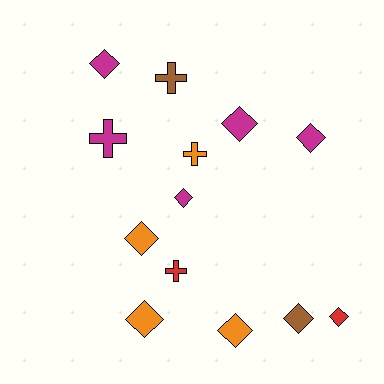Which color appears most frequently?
Magenta, with 5 objects.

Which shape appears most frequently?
Diamond, with 9 objects.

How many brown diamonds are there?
There is 1 brown diamond.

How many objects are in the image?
There are 13 objects.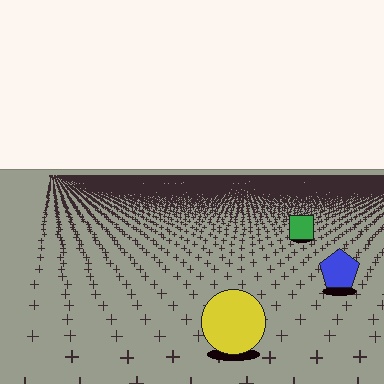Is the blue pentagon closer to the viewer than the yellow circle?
No. The yellow circle is closer — you can tell from the texture gradient: the ground texture is coarser near it.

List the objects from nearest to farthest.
From nearest to farthest: the yellow circle, the blue pentagon, the green square.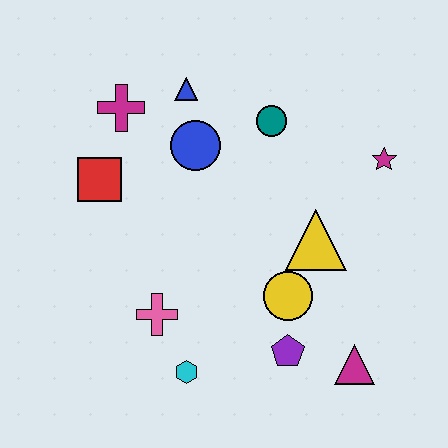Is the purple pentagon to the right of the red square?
Yes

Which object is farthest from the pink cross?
The magenta star is farthest from the pink cross.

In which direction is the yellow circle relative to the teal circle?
The yellow circle is below the teal circle.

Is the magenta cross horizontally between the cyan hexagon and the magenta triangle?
No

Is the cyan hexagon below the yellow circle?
Yes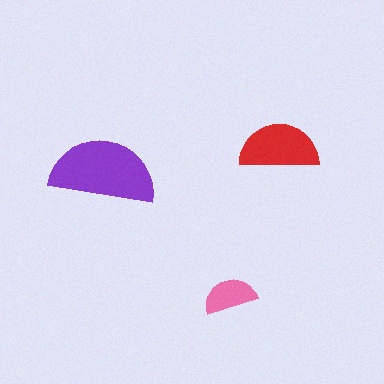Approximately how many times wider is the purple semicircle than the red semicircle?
About 1.5 times wider.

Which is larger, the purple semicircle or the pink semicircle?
The purple one.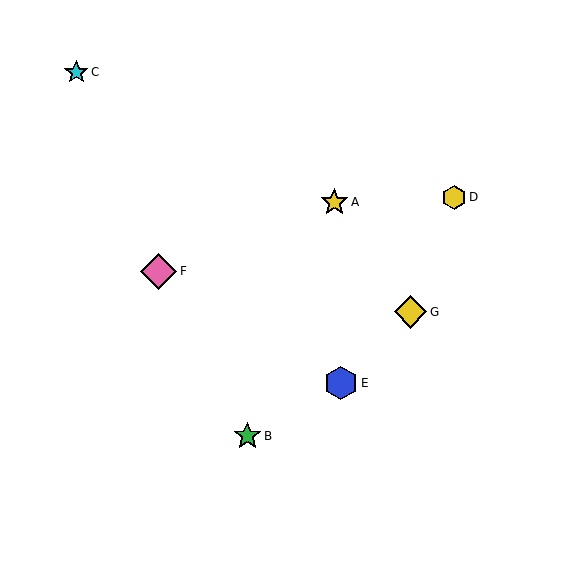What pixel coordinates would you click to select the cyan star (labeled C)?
Click at (76, 72) to select the cyan star C.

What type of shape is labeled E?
Shape E is a blue hexagon.